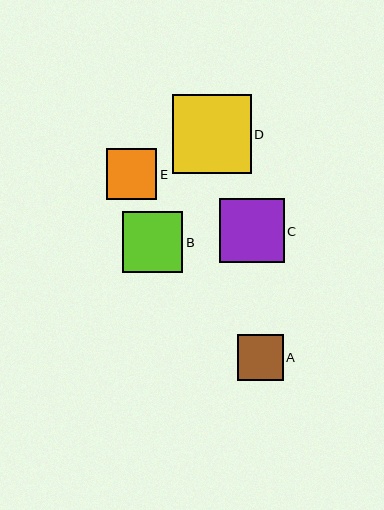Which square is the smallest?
Square A is the smallest with a size of approximately 46 pixels.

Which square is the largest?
Square D is the largest with a size of approximately 78 pixels.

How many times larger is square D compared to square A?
Square D is approximately 1.7 times the size of square A.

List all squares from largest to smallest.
From largest to smallest: D, C, B, E, A.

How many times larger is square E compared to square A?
Square E is approximately 1.1 times the size of square A.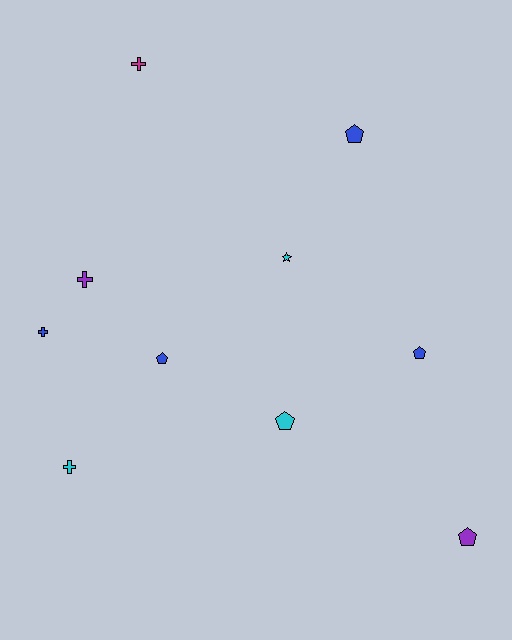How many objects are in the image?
There are 10 objects.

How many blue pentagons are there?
There are 3 blue pentagons.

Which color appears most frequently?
Blue, with 4 objects.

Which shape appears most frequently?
Pentagon, with 5 objects.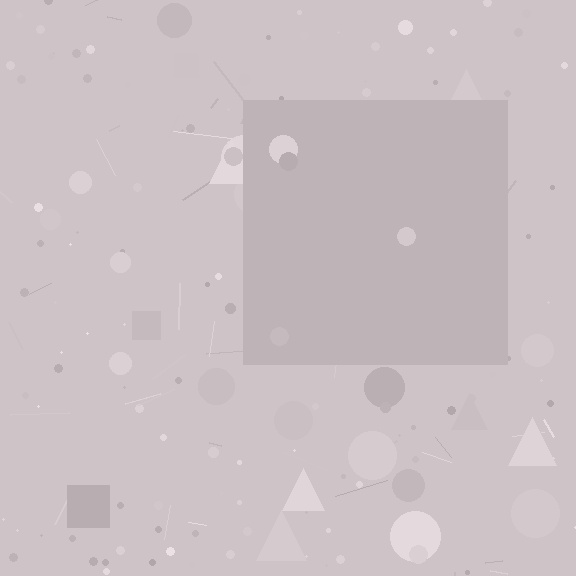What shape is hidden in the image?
A square is hidden in the image.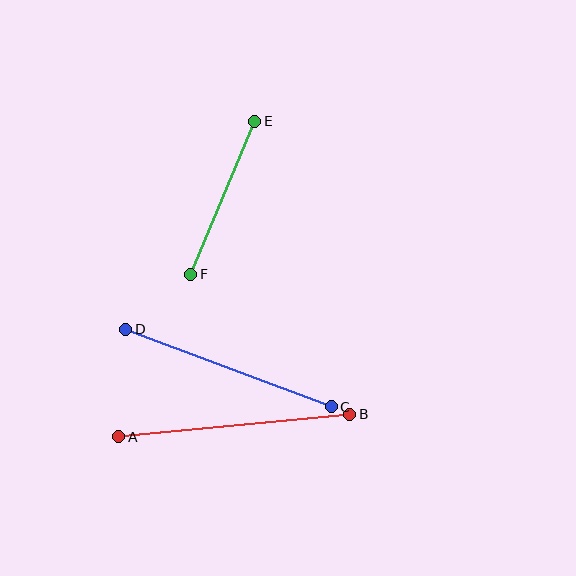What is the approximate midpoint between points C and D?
The midpoint is at approximately (229, 368) pixels.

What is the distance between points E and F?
The distance is approximately 166 pixels.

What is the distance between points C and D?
The distance is approximately 220 pixels.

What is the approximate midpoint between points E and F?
The midpoint is at approximately (223, 198) pixels.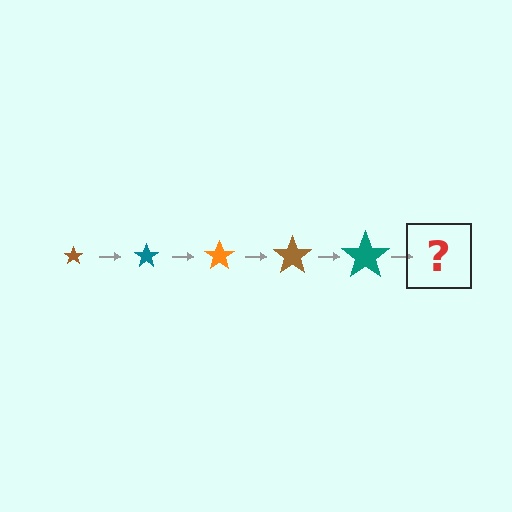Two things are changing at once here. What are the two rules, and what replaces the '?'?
The two rules are that the star grows larger each step and the color cycles through brown, teal, and orange. The '?' should be an orange star, larger than the previous one.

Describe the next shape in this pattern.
It should be an orange star, larger than the previous one.